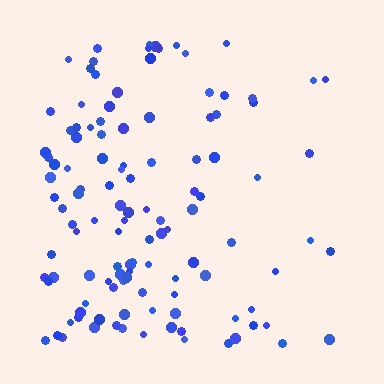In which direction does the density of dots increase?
From right to left, with the left side densest.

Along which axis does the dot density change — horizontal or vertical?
Horizontal.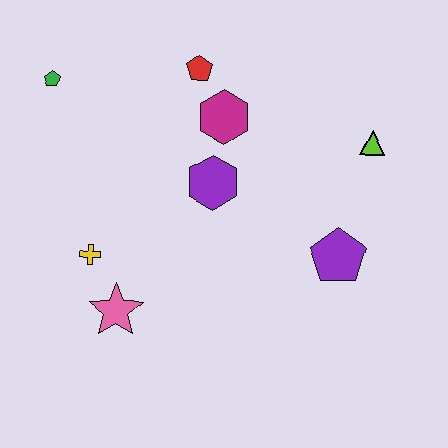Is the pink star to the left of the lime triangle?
Yes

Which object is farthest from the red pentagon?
The pink star is farthest from the red pentagon.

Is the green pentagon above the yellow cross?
Yes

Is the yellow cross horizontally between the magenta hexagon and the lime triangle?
No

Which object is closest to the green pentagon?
The red pentagon is closest to the green pentagon.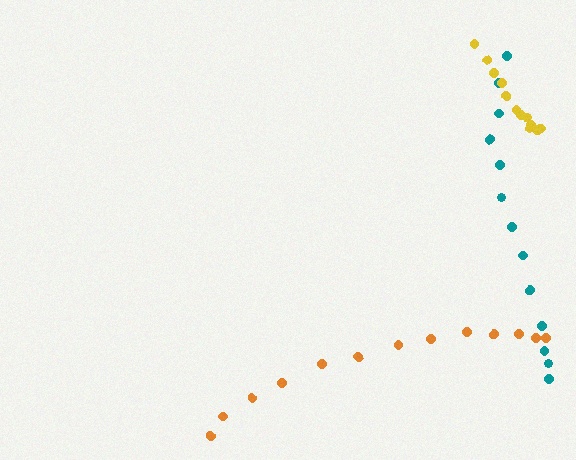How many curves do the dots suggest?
There are 3 distinct paths.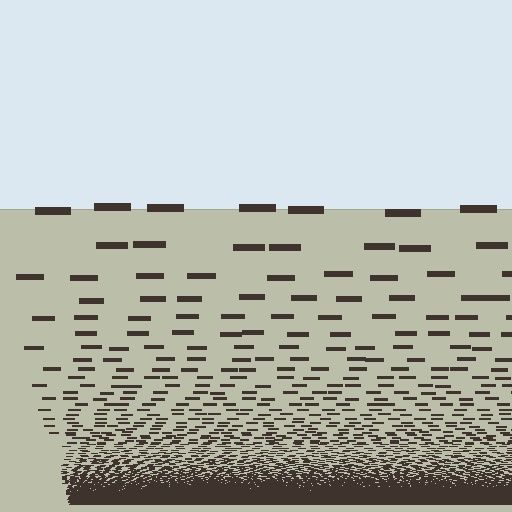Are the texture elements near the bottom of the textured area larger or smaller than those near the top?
Smaller. The gradient is inverted — elements near the bottom are smaller and denser.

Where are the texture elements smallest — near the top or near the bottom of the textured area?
Near the bottom.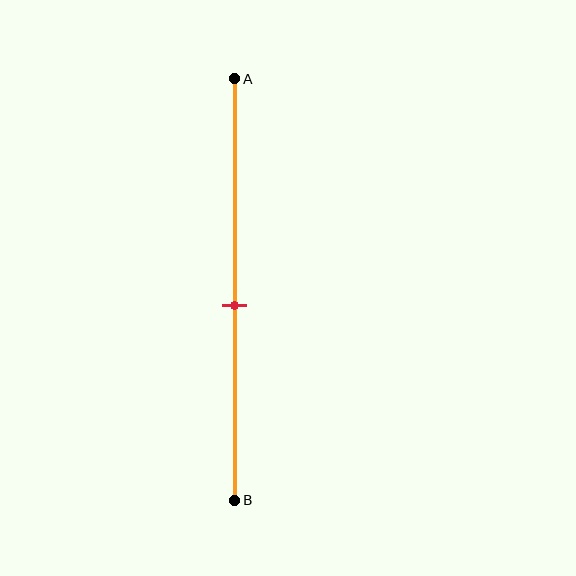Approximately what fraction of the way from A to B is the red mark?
The red mark is approximately 55% of the way from A to B.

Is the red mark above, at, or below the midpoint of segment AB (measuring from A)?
The red mark is below the midpoint of segment AB.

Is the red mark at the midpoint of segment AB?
No, the mark is at about 55% from A, not at the 50% midpoint.